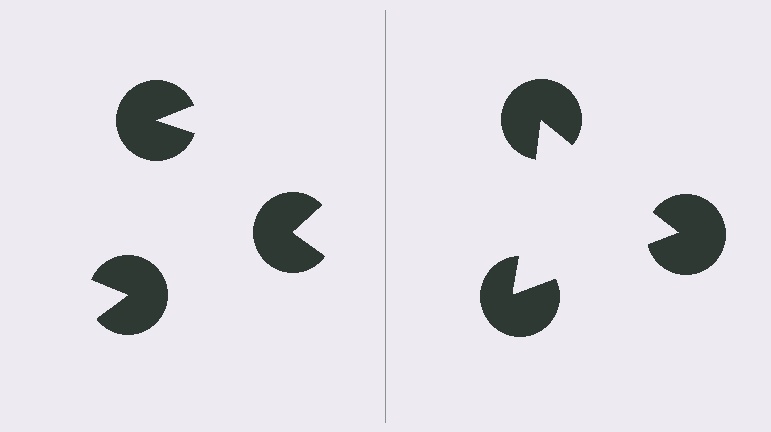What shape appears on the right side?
An illusory triangle.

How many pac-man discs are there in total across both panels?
6 — 3 on each side.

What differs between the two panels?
The pac-man discs are positioned identically on both sides; only the wedge orientations differ. On the right they align to a triangle; on the left they are misaligned.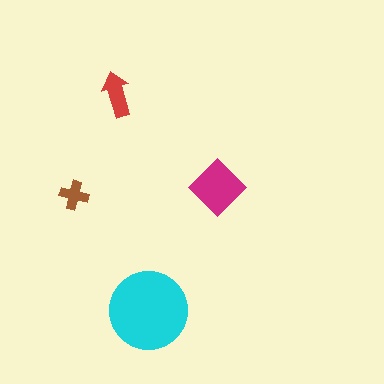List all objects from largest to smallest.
The cyan circle, the magenta diamond, the red arrow, the brown cross.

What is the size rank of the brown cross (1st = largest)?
4th.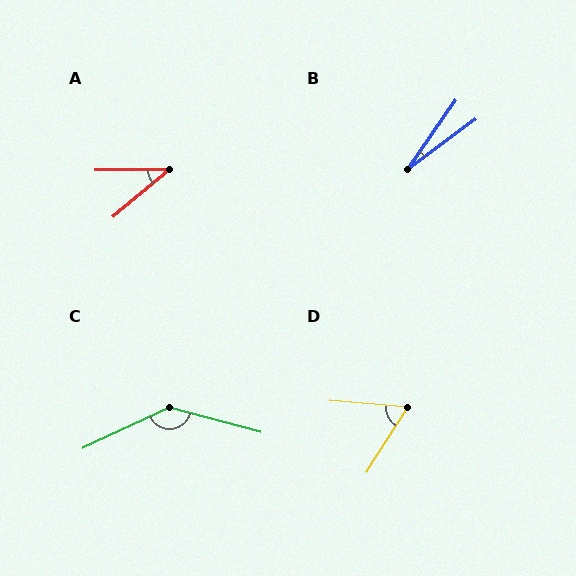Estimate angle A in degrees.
Approximately 39 degrees.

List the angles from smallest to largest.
B (19°), A (39°), D (63°), C (140°).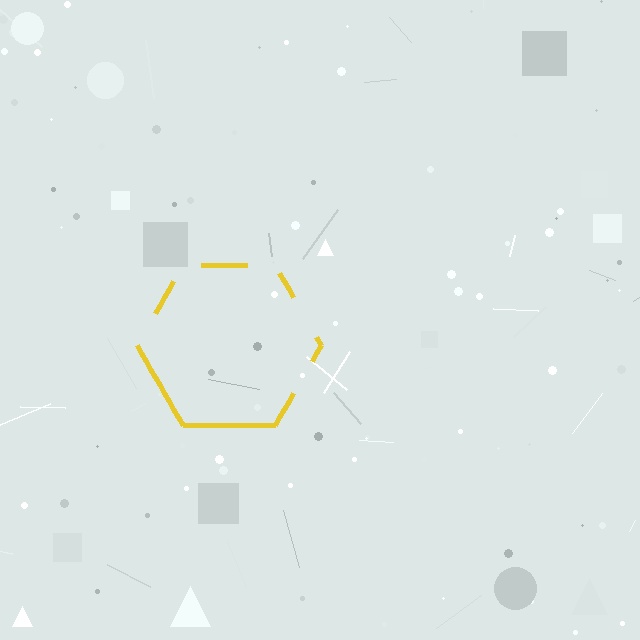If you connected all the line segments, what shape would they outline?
They would outline a hexagon.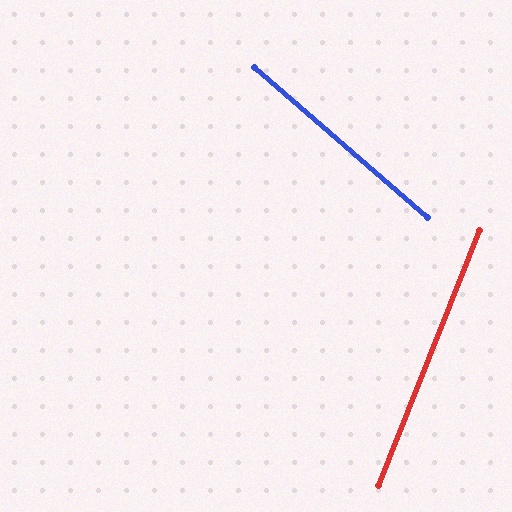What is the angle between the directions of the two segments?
Approximately 70 degrees.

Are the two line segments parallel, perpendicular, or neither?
Neither parallel nor perpendicular — they differ by about 70°.